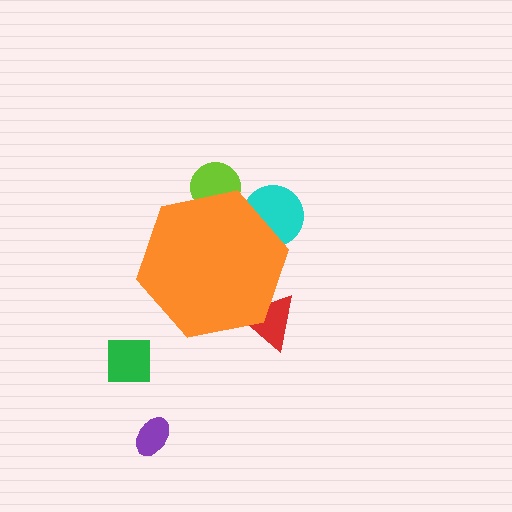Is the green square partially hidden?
No, the green square is fully visible.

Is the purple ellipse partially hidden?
No, the purple ellipse is fully visible.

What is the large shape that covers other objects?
An orange hexagon.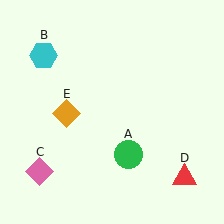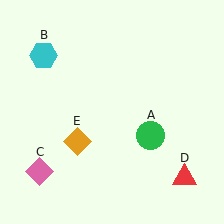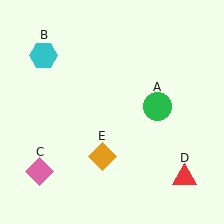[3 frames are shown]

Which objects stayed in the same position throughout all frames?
Cyan hexagon (object B) and pink diamond (object C) and red triangle (object D) remained stationary.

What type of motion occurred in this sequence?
The green circle (object A), orange diamond (object E) rotated counterclockwise around the center of the scene.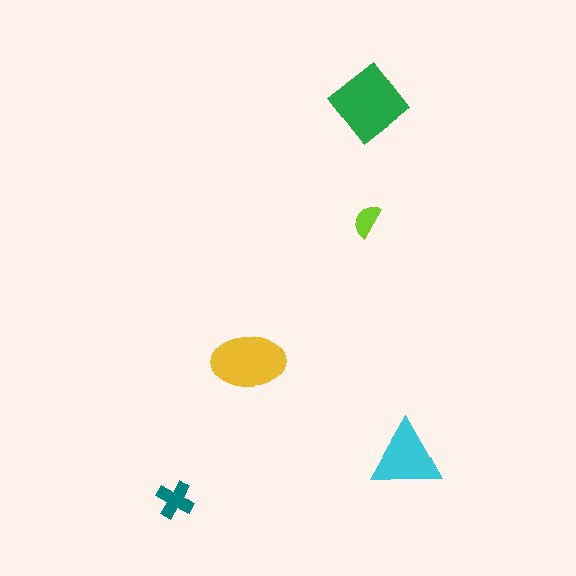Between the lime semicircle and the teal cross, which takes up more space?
The teal cross.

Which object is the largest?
The green diamond.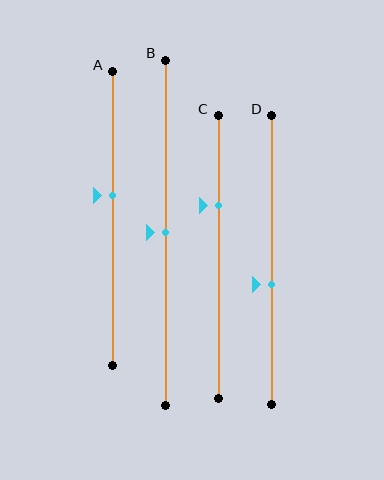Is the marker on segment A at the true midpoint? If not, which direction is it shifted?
No, the marker on segment A is shifted upward by about 8% of the segment length.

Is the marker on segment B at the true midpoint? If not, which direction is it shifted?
Yes, the marker on segment B is at the true midpoint.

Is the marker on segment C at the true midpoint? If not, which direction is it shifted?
No, the marker on segment C is shifted upward by about 18% of the segment length.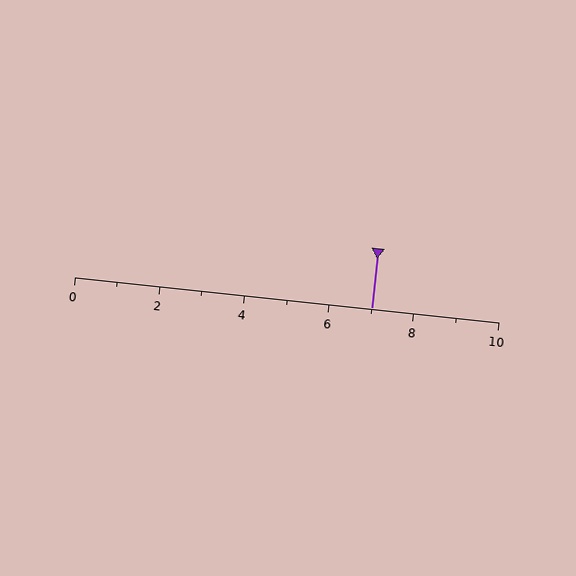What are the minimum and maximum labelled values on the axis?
The axis runs from 0 to 10.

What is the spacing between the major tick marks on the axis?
The major ticks are spaced 2 apart.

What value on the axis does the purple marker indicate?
The marker indicates approximately 7.